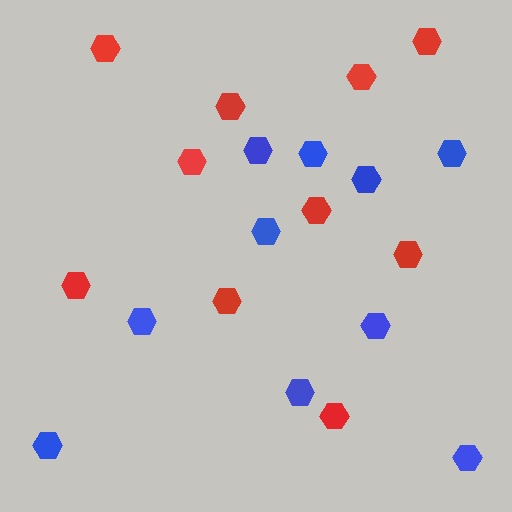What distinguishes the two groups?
There are 2 groups: one group of red hexagons (10) and one group of blue hexagons (10).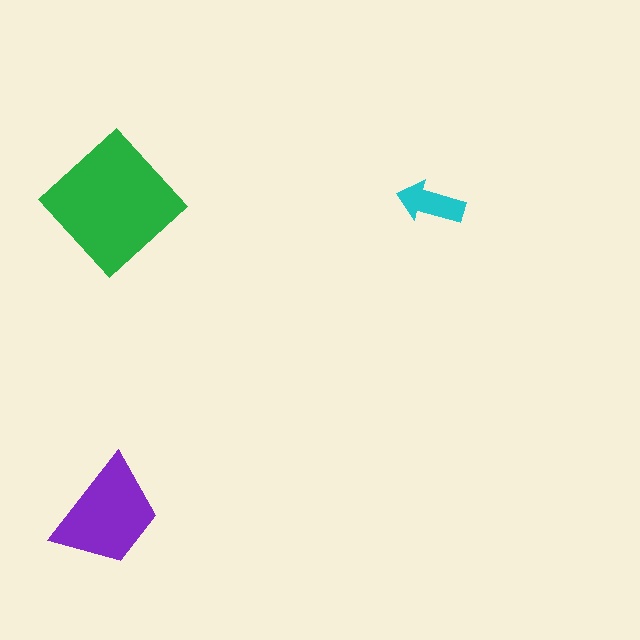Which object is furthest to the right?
The cyan arrow is rightmost.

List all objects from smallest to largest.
The cyan arrow, the purple trapezoid, the green diamond.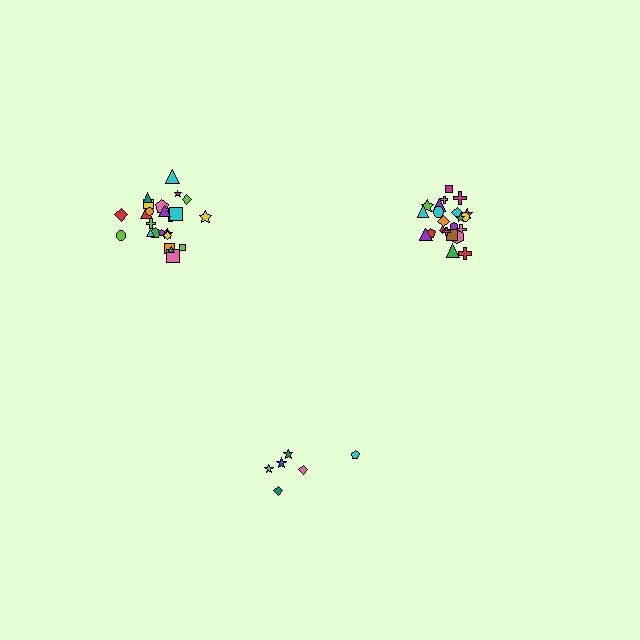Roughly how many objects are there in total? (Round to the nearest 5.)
Roughly 55 objects in total.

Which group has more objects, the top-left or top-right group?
The top-left group.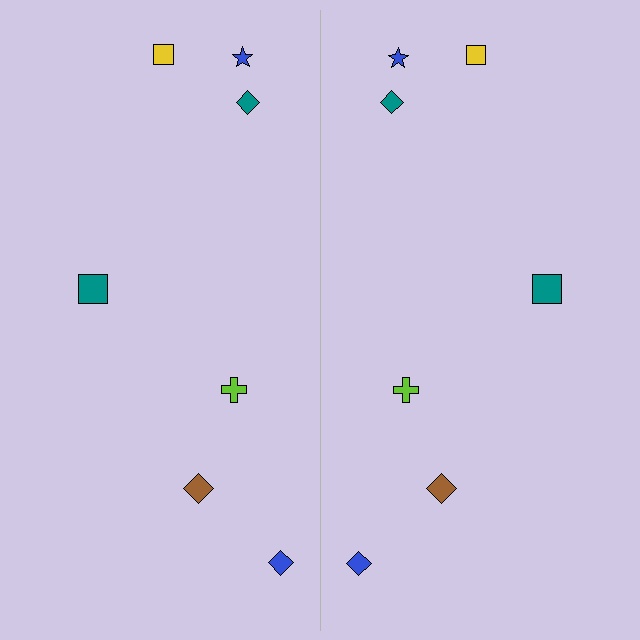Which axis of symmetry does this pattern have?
The pattern has a vertical axis of symmetry running through the center of the image.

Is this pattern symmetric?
Yes, this pattern has bilateral (reflection) symmetry.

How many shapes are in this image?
There are 14 shapes in this image.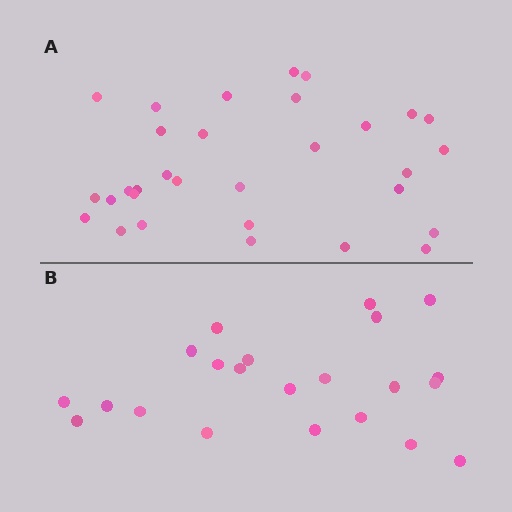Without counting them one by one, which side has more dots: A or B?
Region A (the top region) has more dots.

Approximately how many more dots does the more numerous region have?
Region A has roughly 8 or so more dots than region B.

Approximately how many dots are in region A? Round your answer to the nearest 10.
About 30 dots. (The exact count is 31, which rounds to 30.)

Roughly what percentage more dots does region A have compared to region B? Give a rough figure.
About 40% more.